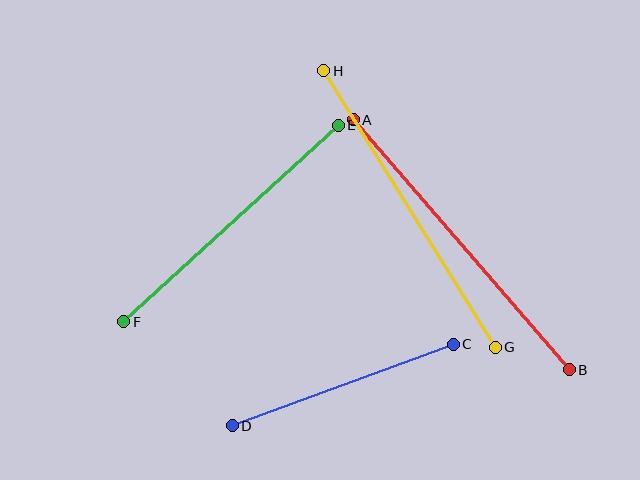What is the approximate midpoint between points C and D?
The midpoint is at approximately (343, 385) pixels.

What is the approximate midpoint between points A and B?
The midpoint is at approximately (461, 245) pixels.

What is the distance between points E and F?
The distance is approximately 291 pixels.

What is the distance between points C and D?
The distance is approximately 236 pixels.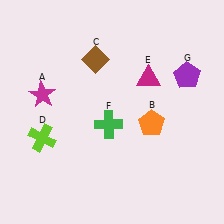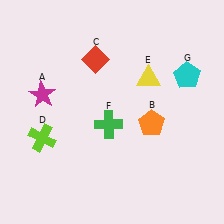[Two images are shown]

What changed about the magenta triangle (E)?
In Image 1, E is magenta. In Image 2, it changed to yellow.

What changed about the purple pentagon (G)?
In Image 1, G is purple. In Image 2, it changed to cyan.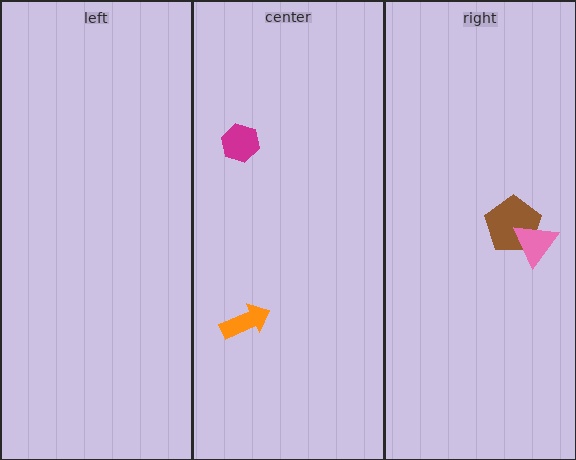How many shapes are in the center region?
2.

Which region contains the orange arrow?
The center region.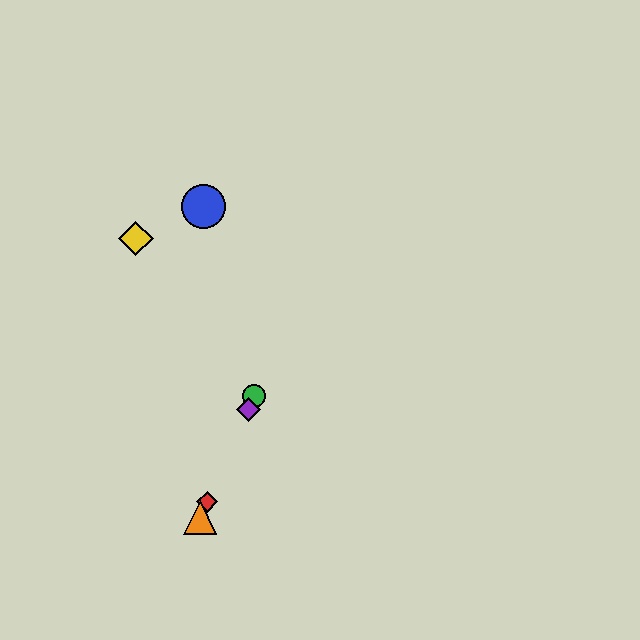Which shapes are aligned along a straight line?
The red diamond, the green circle, the purple diamond, the orange triangle are aligned along a straight line.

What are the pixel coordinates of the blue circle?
The blue circle is at (204, 207).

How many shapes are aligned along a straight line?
4 shapes (the red diamond, the green circle, the purple diamond, the orange triangle) are aligned along a straight line.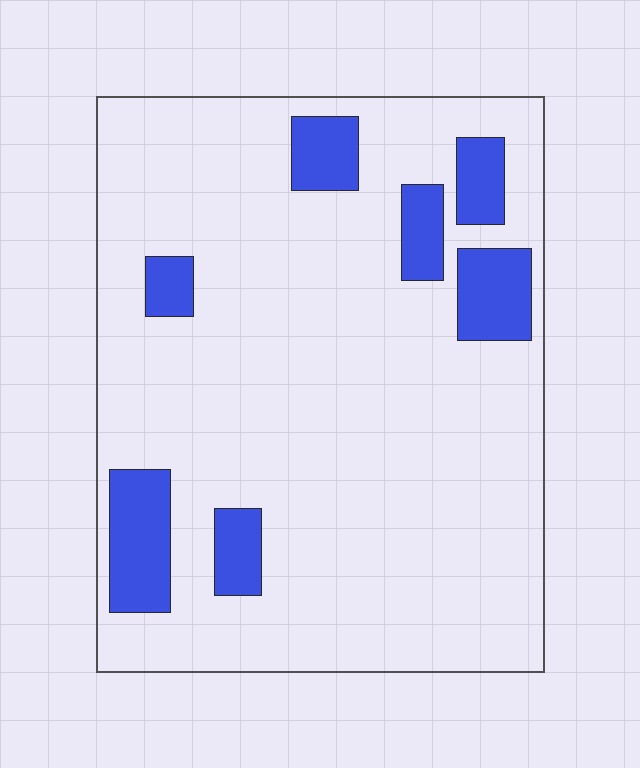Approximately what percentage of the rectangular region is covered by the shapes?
Approximately 15%.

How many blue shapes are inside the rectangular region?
7.